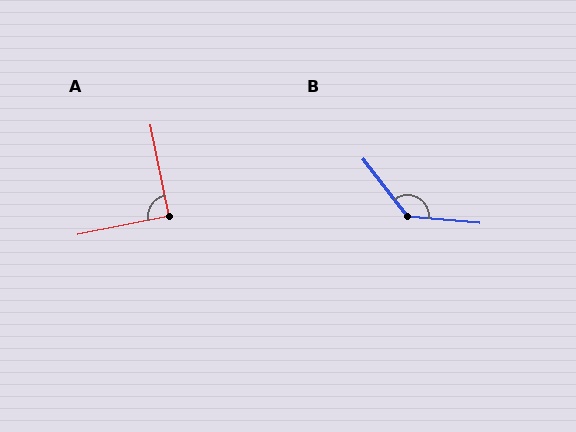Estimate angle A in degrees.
Approximately 90 degrees.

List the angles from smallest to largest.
A (90°), B (133°).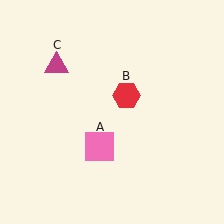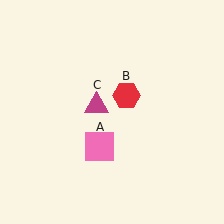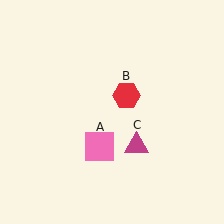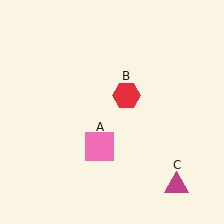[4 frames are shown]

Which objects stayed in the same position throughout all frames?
Pink square (object A) and red hexagon (object B) remained stationary.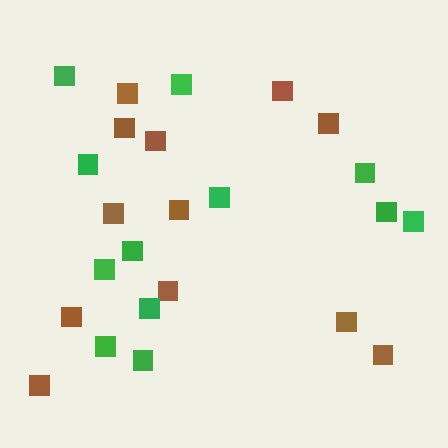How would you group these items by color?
There are 2 groups: one group of brown squares (12) and one group of green squares (12).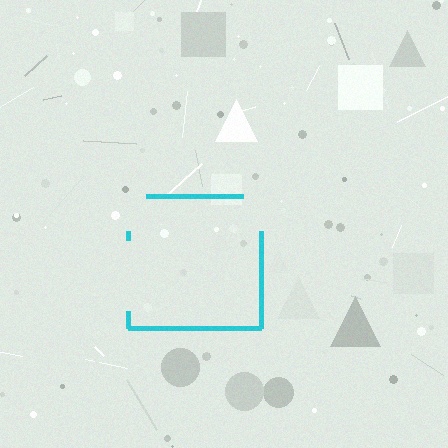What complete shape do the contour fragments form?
The contour fragments form a square.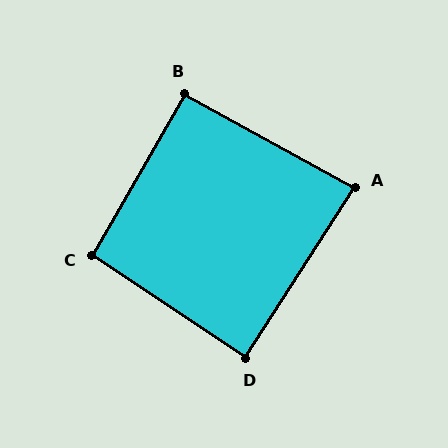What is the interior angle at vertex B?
Approximately 91 degrees (approximately right).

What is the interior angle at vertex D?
Approximately 89 degrees (approximately right).